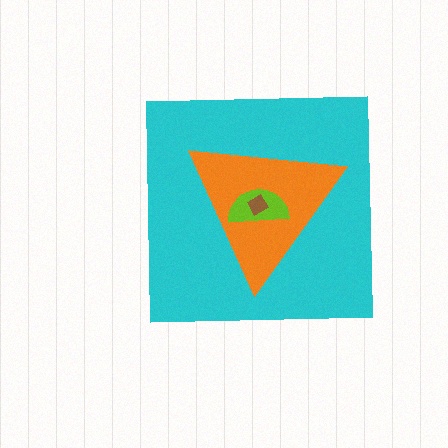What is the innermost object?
The brown square.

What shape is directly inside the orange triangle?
The lime semicircle.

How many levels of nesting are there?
4.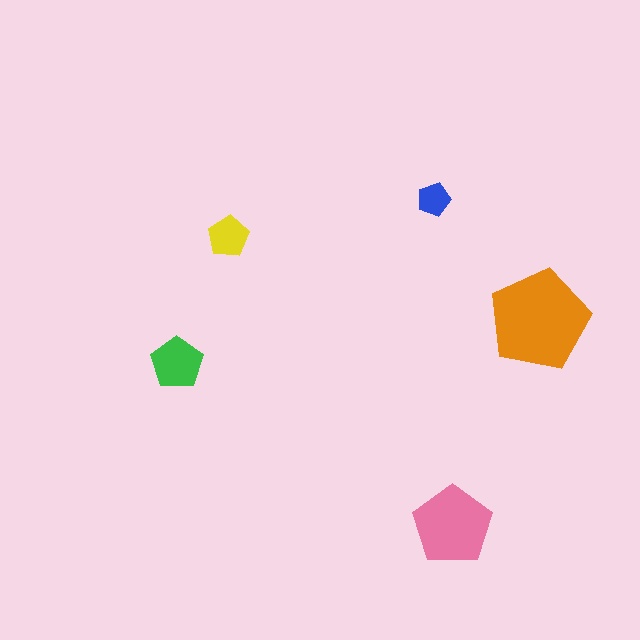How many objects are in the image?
There are 5 objects in the image.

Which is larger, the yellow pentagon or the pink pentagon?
The pink one.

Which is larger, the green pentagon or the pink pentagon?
The pink one.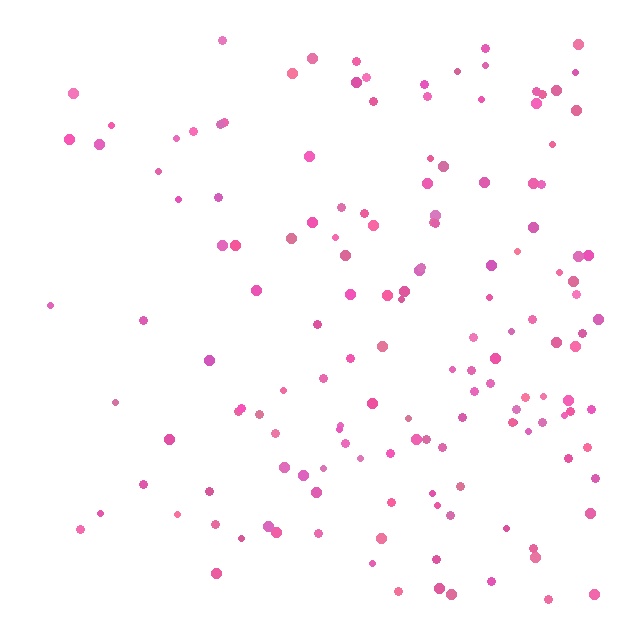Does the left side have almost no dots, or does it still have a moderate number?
Still a moderate number, just noticeably fewer than the right.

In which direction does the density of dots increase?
From left to right, with the right side densest.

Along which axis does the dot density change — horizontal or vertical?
Horizontal.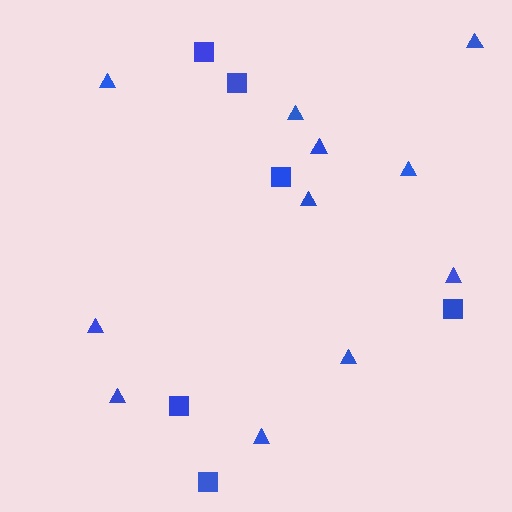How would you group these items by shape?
There are 2 groups: one group of triangles (11) and one group of squares (6).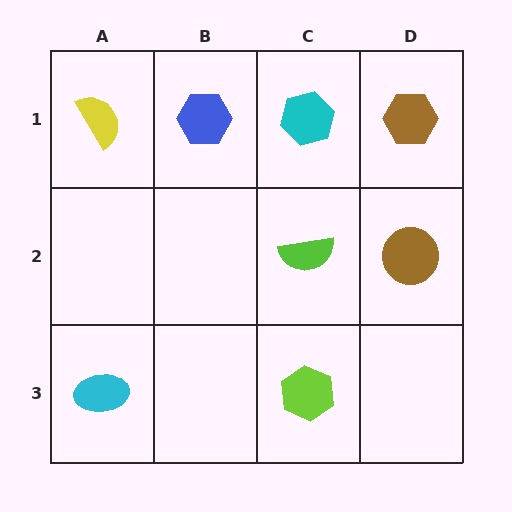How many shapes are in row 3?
2 shapes.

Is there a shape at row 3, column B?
No, that cell is empty.